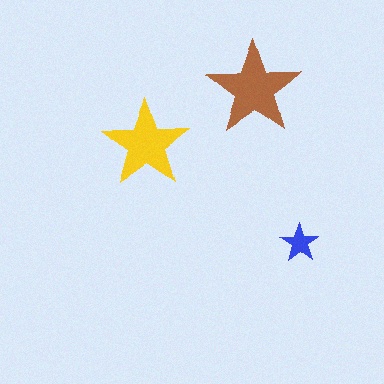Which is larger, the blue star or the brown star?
The brown one.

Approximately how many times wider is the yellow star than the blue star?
About 2.5 times wider.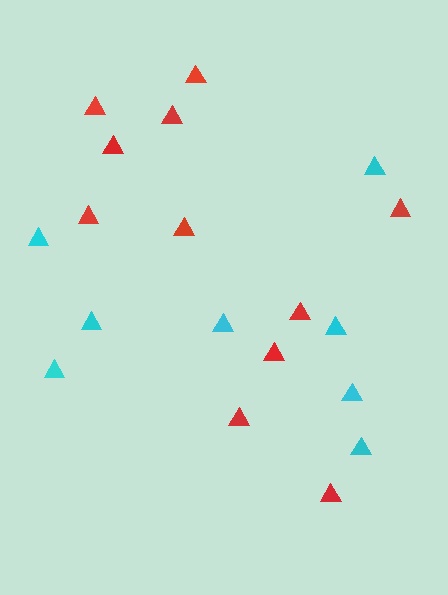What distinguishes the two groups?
There are 2 groups: one group of cyan triangles (8) and one group of red triangles (11).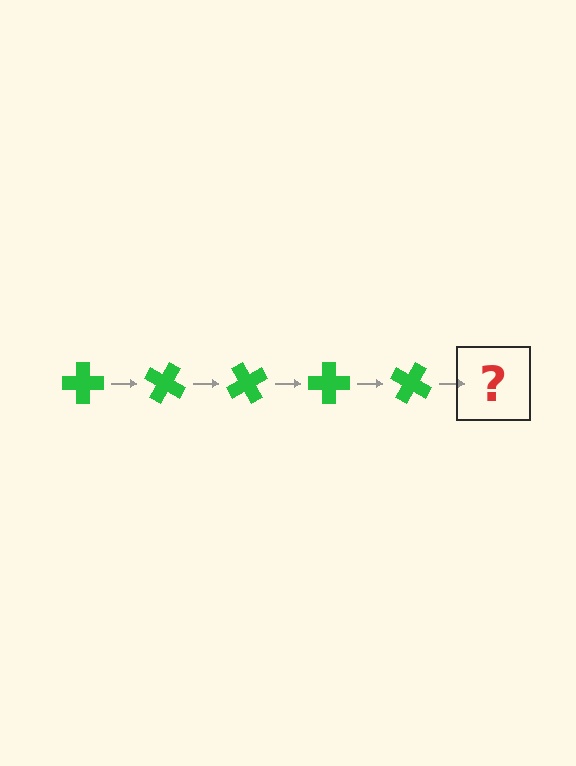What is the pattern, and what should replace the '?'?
The pattern is that the cross rotates 30 degrees each step. The '?' should be a green cross rotated 150 degrees.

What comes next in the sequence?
The next element should be a green cross rotated 150 degrees.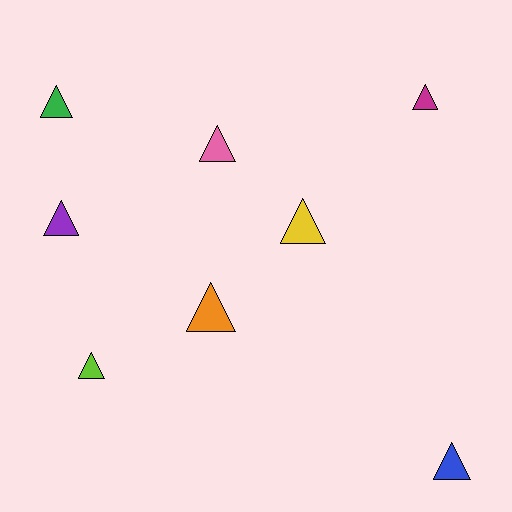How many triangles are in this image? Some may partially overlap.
There are 8 triangles.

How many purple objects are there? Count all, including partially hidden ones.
There is 1 purple object.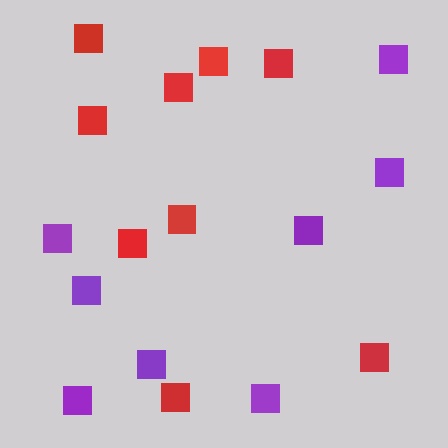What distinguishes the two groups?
There are 2 groups: one group of red squares (9) and one group of purple squares (8).